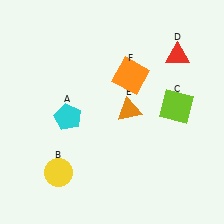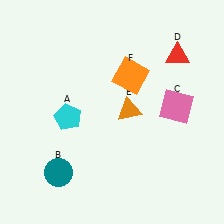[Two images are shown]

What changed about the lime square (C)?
In Image 1, C is lime. In Image 2, it changed to pink.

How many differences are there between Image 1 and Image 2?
There are 2 differences between the two images.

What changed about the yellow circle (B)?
In Image 1, B is yellow. In Image 2, it changed to teal.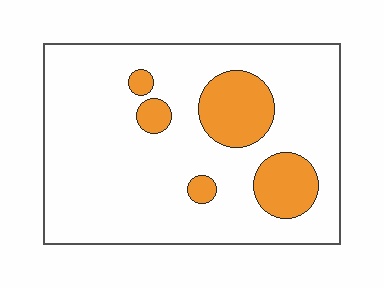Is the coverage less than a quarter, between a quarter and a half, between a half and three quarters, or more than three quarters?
Less than a quarter.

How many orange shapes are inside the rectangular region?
5.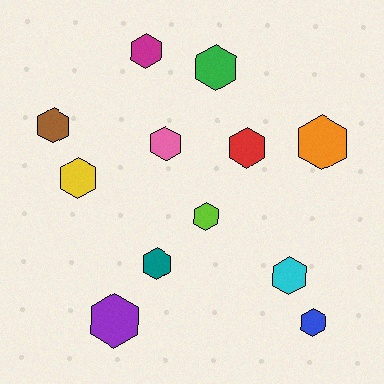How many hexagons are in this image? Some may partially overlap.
There are 12 hexagons.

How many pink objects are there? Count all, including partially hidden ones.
There is 1 pink object.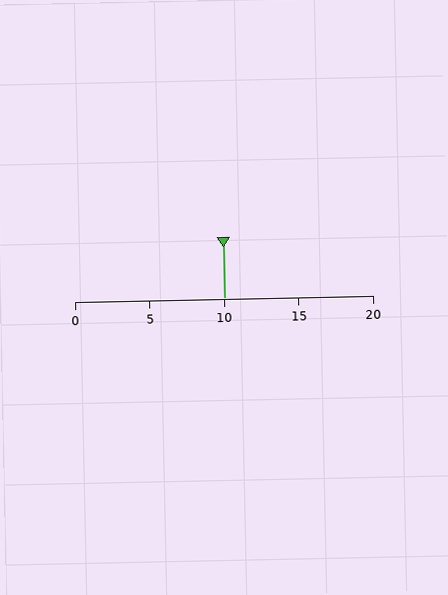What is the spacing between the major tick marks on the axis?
The major ticks are spaced 5 apart.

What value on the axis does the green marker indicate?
The marker indicates approximately 10.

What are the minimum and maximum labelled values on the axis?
The axis runs from 0 to 20.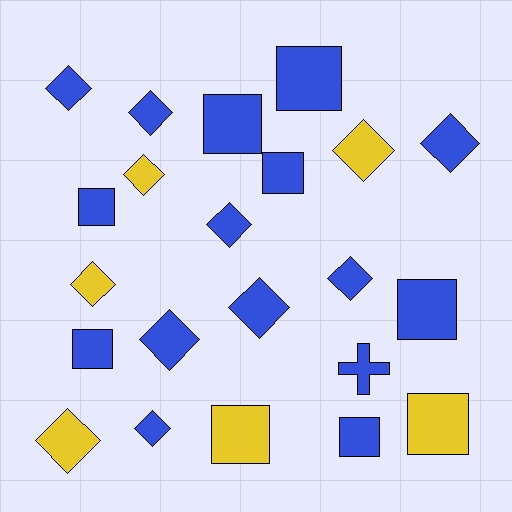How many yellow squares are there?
There are 2 yellow squares.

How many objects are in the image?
There are 22 objects.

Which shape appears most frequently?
Diamond, with 12 objects.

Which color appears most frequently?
Blue, with 16 objects.